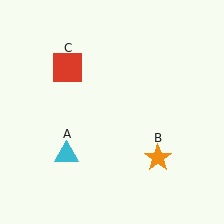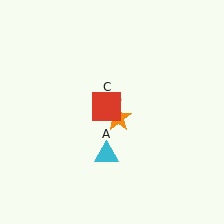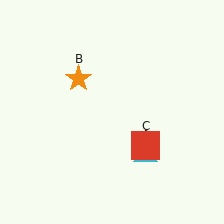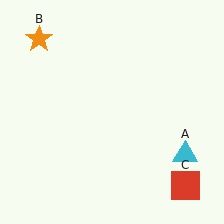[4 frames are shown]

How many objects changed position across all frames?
3 objects changed position: cyan triangle (object A), orange star (object B), red square (object C).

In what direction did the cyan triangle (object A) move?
The cyan triangle (object A) moved right.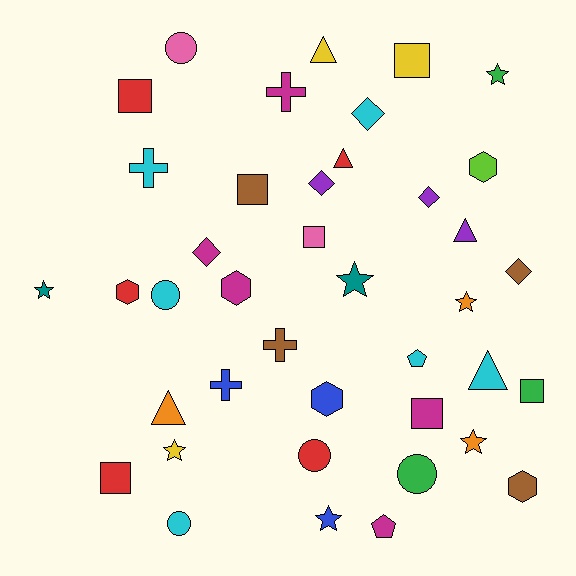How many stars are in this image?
There are 7 stars.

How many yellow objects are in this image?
There are 3 yellow objects.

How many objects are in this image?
There are 40 objects.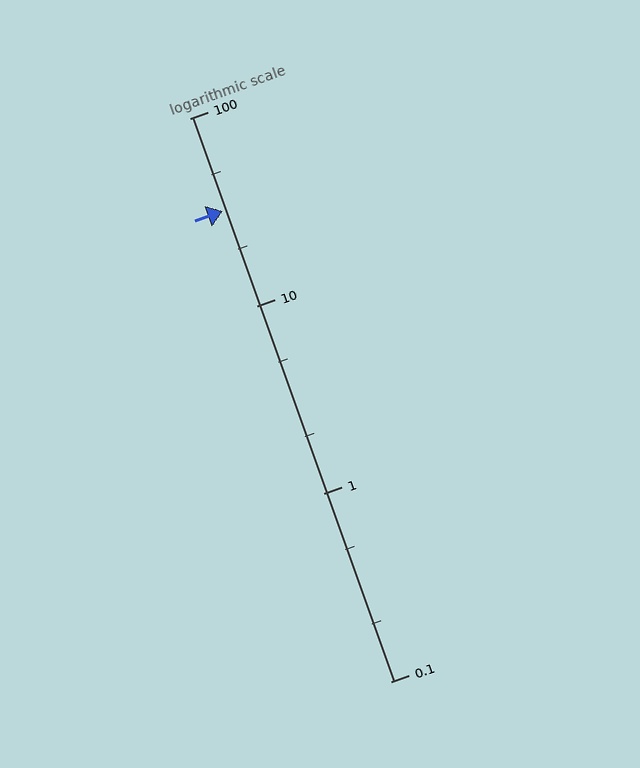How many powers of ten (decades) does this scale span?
The scale spans 3 decades, from 0.1 to 100.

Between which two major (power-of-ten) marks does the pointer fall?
The pointer is between 10 and 100.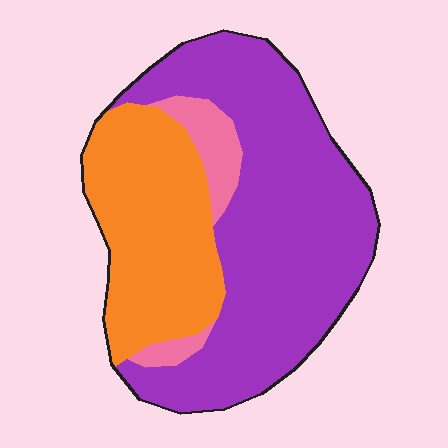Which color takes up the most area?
Purple, at roughly 60%.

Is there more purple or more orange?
Purple.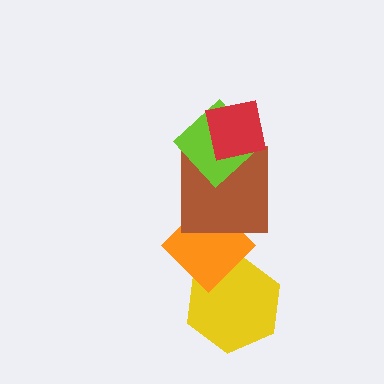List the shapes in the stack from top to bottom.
From top to bottom: the red square, the lime diamond, the brown square, the orange diamond, the yellow hexagon.